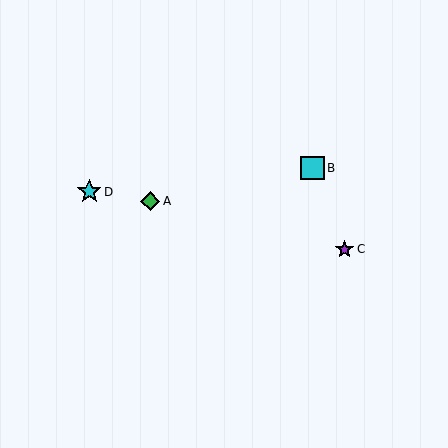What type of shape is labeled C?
Shape C is a purple star.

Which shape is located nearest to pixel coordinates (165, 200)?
The green diamond (labeled A) at (150, 201) is nearest to that location.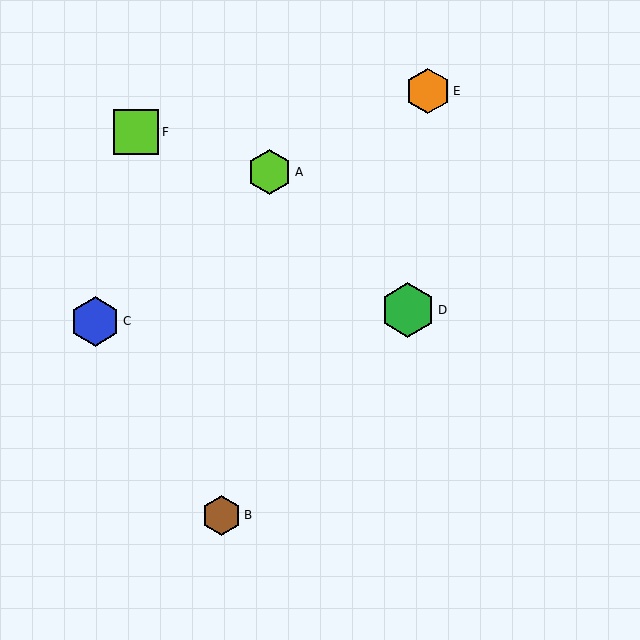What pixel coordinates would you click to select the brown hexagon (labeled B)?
Click at (221, 515) to select the brown hexagon B.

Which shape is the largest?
The green hexagon (labeled D) is the largest.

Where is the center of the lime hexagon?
The center of the lime hexagon is at (269, 172).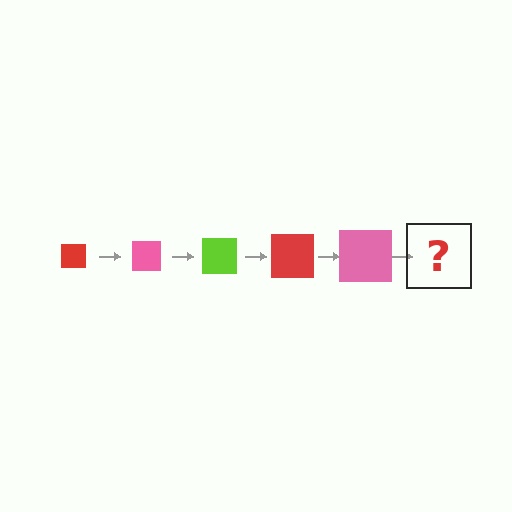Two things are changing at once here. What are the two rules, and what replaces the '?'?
The two rules are that the square grows larger each step and the color cycles through red, pink, and lime. The '?' should be a lime square, larger than the previous one.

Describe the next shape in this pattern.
It should be a lime square, larger than the previous one.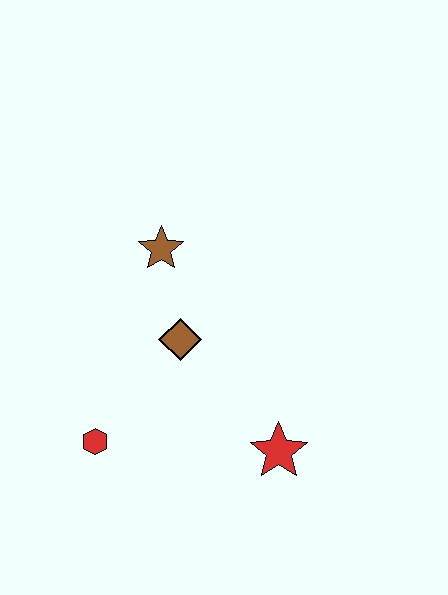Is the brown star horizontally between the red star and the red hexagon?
Yes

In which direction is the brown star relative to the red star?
The brown star is above the red star.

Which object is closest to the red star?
The brown diamond is closest to the red star.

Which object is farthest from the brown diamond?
The red star is farthest from the brown diamond.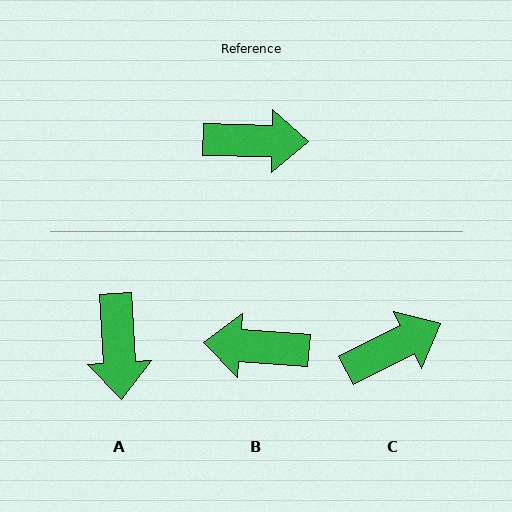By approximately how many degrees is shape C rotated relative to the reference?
Approximately 27 degrees counter-clockwise.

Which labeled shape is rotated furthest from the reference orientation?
B, about 176 degrees away.